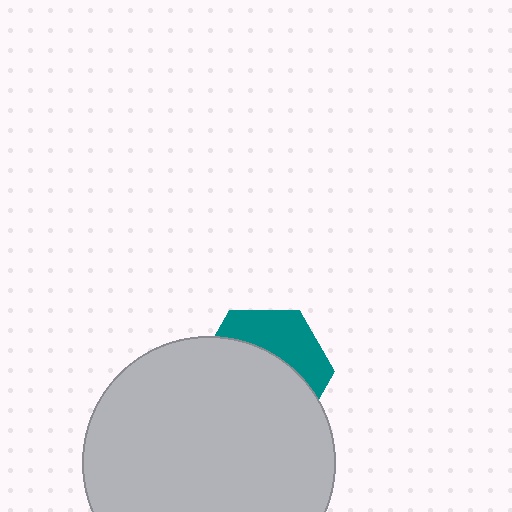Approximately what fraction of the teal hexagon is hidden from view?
Roughly 64% of the teal hexagon is hidden behind the light gray circle.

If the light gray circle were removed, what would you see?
You would see the complete teal hexagon.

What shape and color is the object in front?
The object in front is a light gray circle.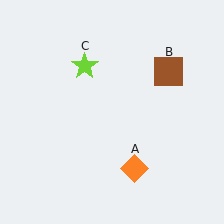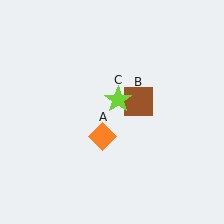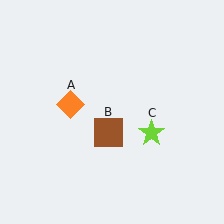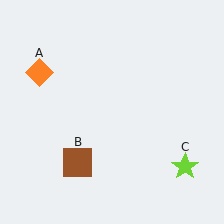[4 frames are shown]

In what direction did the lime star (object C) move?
The lime star (object C) moved down and to the right.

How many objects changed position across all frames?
3 objects changed position: orange diamond (object A), brown square (object B), lime star (object C).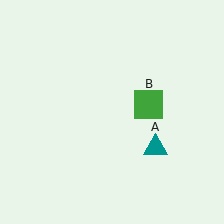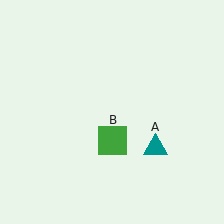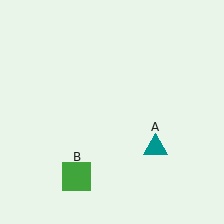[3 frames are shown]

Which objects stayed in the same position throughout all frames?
Teal triangle (object A) remained stationary.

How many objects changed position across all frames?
1 object changed position: green square (object B).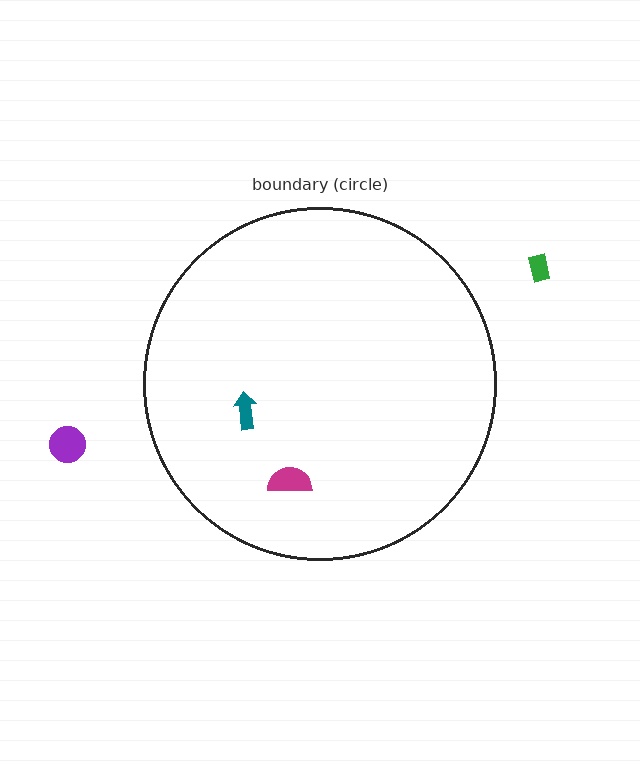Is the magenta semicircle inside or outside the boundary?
Inside.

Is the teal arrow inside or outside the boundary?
Inside.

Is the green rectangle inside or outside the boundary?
Outside.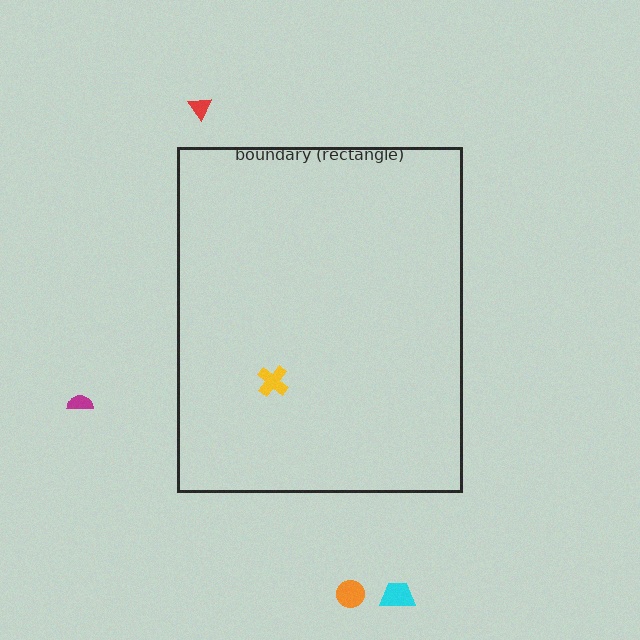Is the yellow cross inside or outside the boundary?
Inside.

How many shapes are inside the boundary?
1 inside, 4 outside.